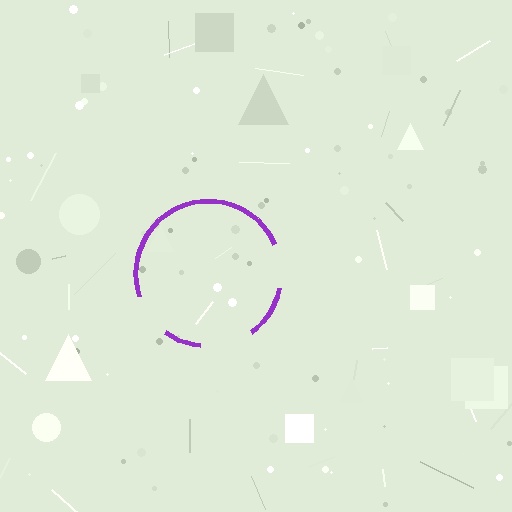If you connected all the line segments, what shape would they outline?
They would outline a circle.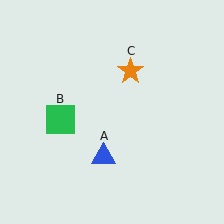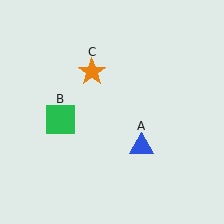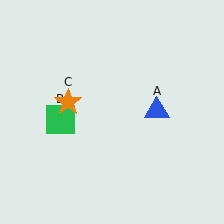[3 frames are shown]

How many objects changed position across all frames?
2 objects changed position: blue triangle (object A), orange star (object C).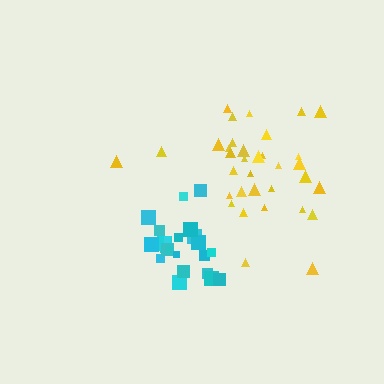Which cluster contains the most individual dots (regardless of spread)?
Yellow (34).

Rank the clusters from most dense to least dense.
cyan, yellow.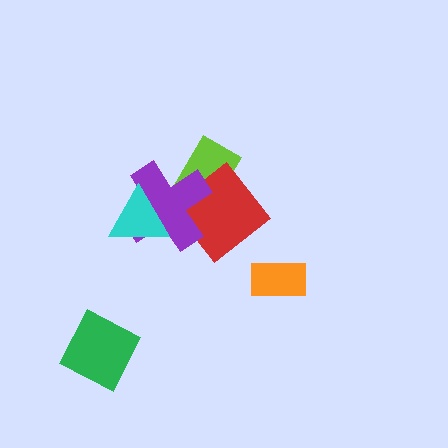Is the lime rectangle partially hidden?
Yes, it is partially covered by another shape.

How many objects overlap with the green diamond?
0 objects overlap with the green diamond.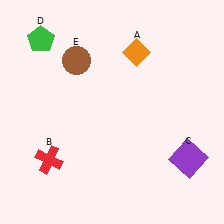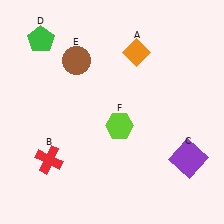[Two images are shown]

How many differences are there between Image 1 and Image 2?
There is 1 difference between the two images.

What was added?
A lime hexagon (F) was added in Image 2.